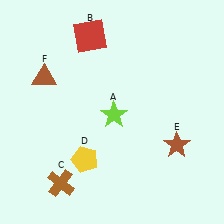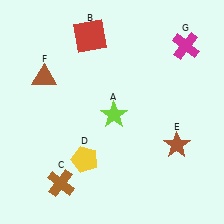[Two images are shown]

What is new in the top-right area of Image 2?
A magenta cross (G) was added in the top-right area of Image 2.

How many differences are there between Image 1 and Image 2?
There is 1 difference between the two images.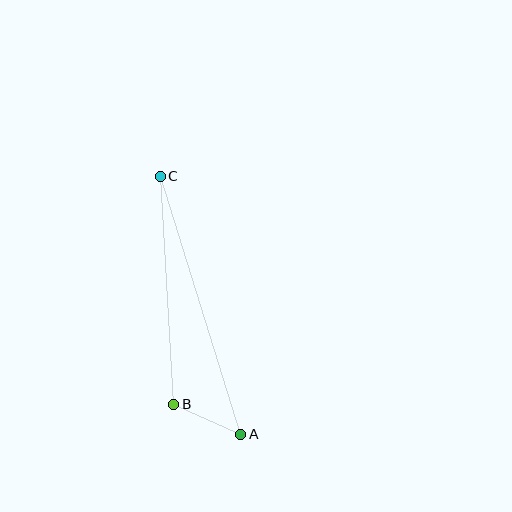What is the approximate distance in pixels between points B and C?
The distance between B and C is approximately 228 pixels.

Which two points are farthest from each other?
Points A and C are farthest from each other.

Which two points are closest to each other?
Points A and B are closest to each other.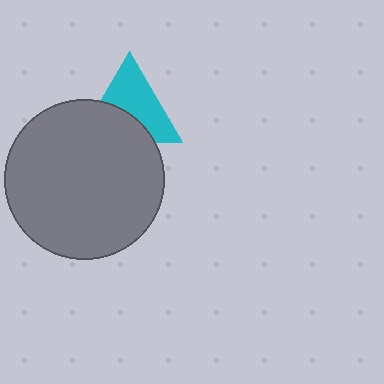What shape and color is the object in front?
The object in front is a gray circle.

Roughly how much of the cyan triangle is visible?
About half of it is visible (roughly 58%).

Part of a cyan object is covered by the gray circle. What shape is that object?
It is a triangle.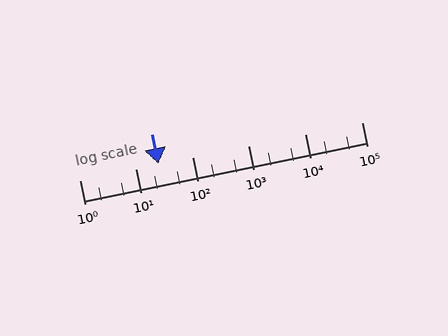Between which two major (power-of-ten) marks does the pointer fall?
The pointer is between 10 and 100.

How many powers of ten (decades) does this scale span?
The scale spans 5 decades, from 1 to 100000.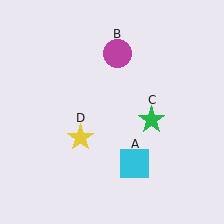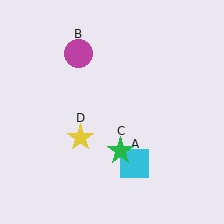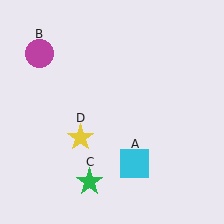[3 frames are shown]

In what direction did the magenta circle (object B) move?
The magenta circle (object B) moved left.